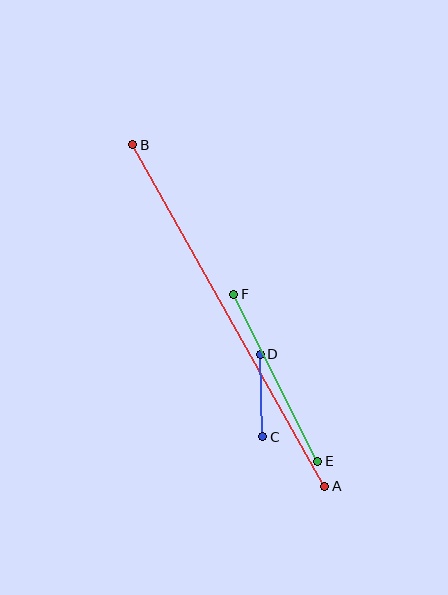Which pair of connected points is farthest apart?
Points A and B are farthest apart.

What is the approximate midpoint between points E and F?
The midpoint is at approximately (276, 378) pixels.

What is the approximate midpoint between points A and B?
The midpoint is at approximately (229, 316) pixels.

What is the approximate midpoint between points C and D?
The midpoint is at approximately (262, 395) pixels.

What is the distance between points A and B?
The distance is approximately 392 pixels.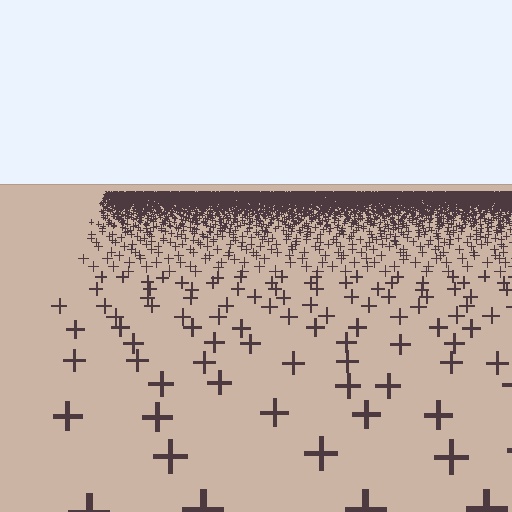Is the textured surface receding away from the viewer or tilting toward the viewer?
The surface is receding away from the viewer. Texture elements get smaller and denser toward the top.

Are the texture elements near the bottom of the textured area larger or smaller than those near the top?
Larger. Near the bottom, elements are closer to the viewer and appear at a bigger on-screen size.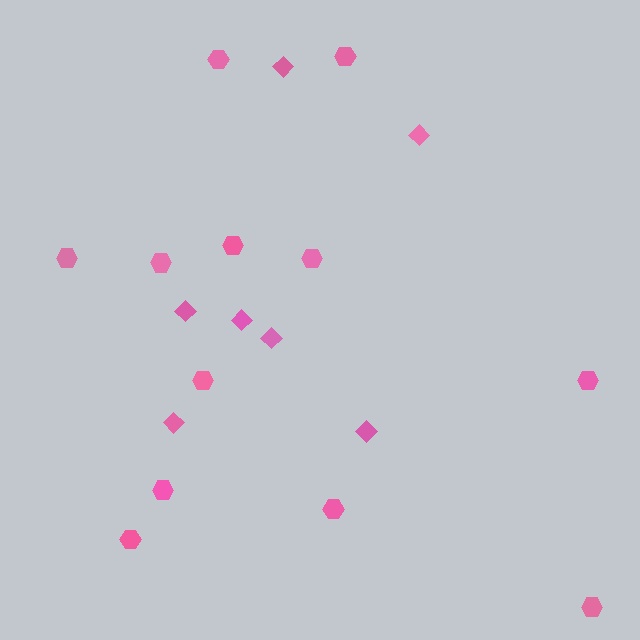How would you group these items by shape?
There are 2 groups: one group of diamonds (7) and one group of hexagons (12).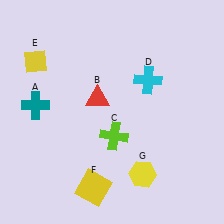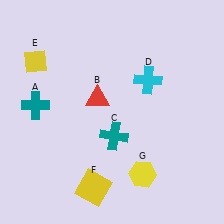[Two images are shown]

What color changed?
The cross (C) changed from lime in Image 1 to teal in Image 2.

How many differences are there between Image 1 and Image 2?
There is 1 difference between the two images.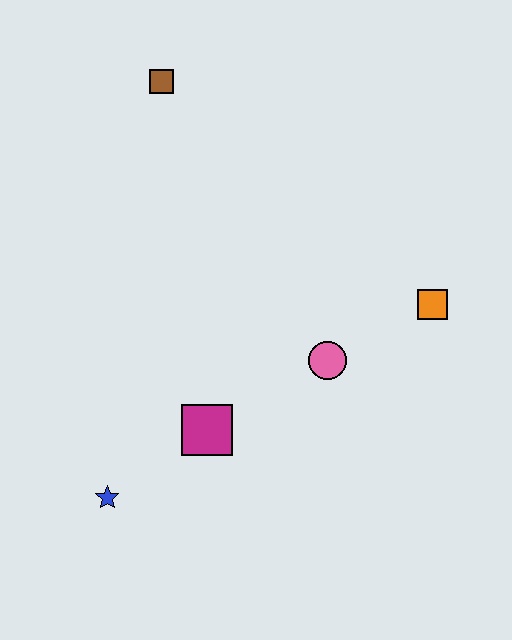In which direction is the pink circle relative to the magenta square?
The pink circle is to the right of the magenta square.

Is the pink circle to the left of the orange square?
Yes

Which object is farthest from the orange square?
The blue star is farthest from the orange square.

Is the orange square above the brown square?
No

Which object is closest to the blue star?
The magenta square is closest to the blue star.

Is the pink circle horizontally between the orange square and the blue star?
Yes